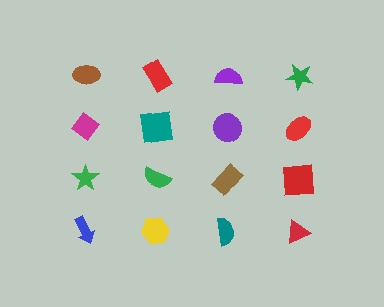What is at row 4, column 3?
A teal semicircle.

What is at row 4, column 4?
A red triangle.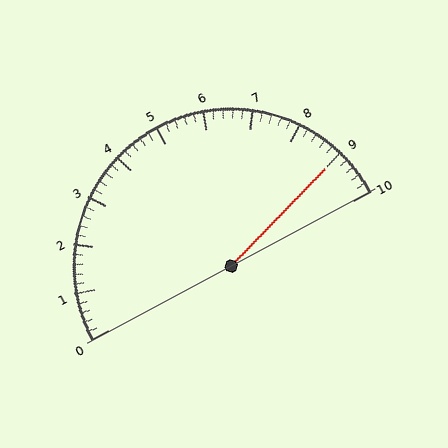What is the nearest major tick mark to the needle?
The nearest major tick mark is 9.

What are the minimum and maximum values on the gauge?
The gauge ranges from 0 to 10.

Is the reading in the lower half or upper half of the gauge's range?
The reading is in the upper half of the range (0 to 10).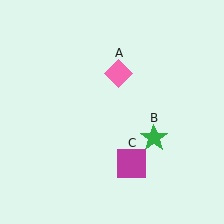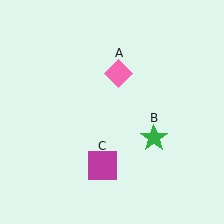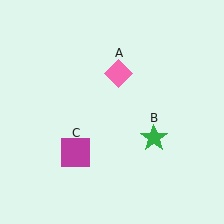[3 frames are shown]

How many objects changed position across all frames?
1 object changed position: magenta square (object C).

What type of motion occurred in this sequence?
The magenta square (object C) rotated clockwise around the center of the scene.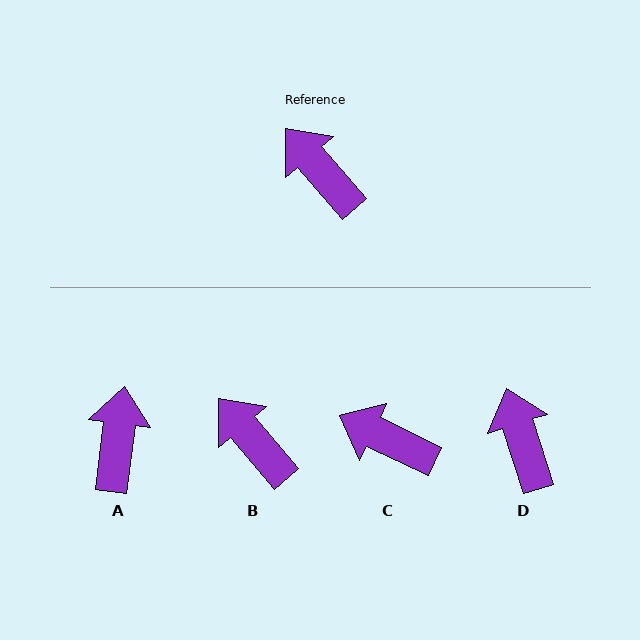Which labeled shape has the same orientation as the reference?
B.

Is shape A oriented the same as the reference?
No, it is off by about 48 degrees.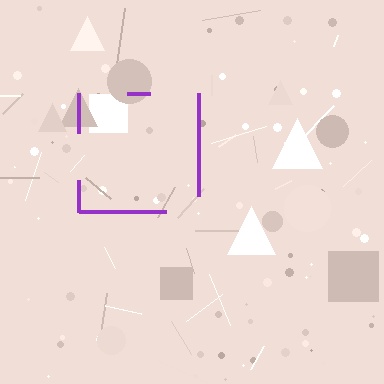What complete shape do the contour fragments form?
The contour fragments form a square.